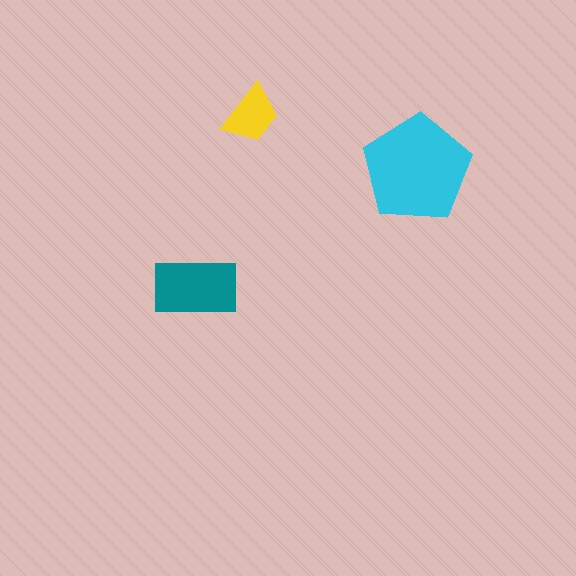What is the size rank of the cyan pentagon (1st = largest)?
1st.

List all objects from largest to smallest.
The cyan pentagon, the teal rectangle, the yellow trapezoid.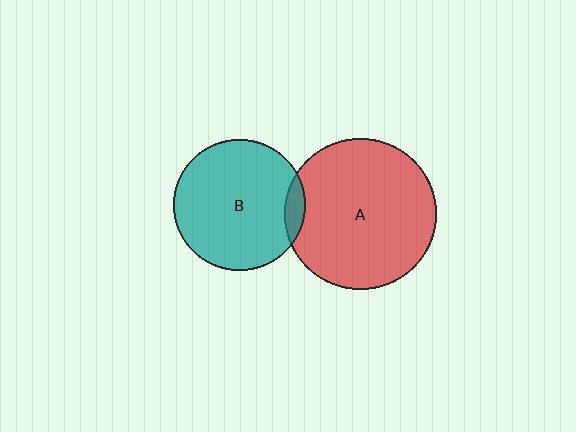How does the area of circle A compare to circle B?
Approximately 1.3 times.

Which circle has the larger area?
Circle A (red).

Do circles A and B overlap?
Yes.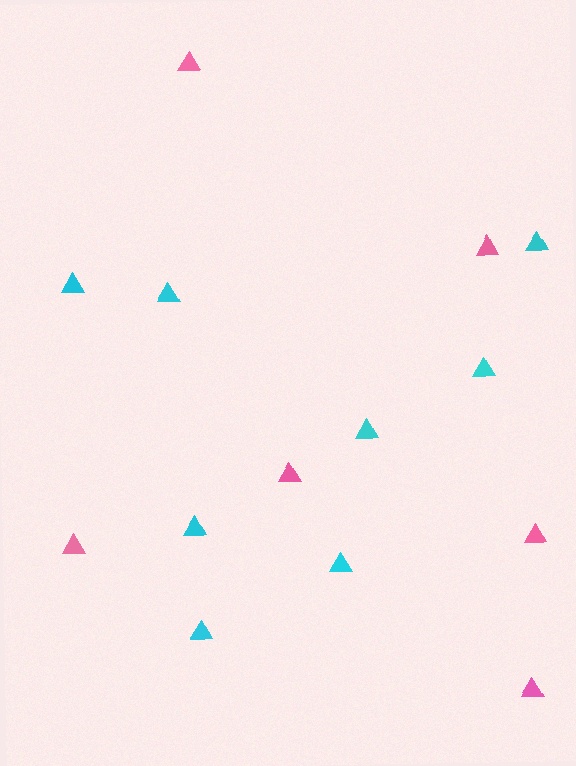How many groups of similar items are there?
There are 2 groups: one group of pink triangles (6) and one group of cyan triangles (8).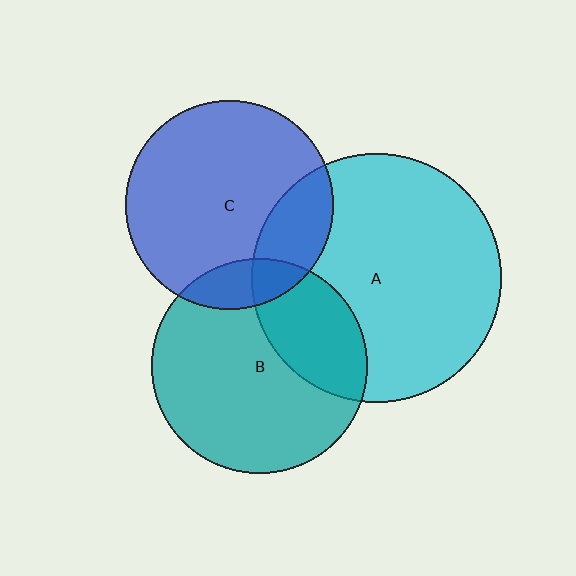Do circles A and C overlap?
Yes.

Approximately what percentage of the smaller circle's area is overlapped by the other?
Approximately 20%.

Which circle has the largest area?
Circle A (cyan).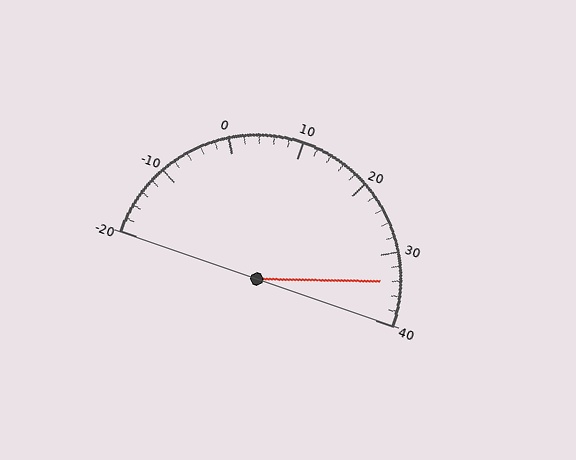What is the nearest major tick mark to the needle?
The nearest major tick mark is 30.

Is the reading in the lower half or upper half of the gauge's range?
The reading is in the upper half of the range (-20 to 40).